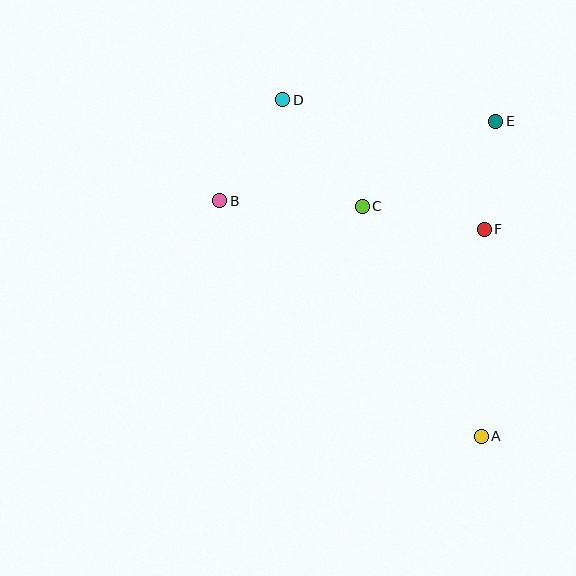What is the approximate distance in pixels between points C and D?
The distance between C and D is approximately 133 pixels.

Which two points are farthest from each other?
Points A and D are farthest from each other.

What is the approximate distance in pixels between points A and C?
The distance between A and C is approximately 259 pixels.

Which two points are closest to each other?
Points E and F are closest to each other.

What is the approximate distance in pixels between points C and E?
The distance between C and E is approximately 158 pixels.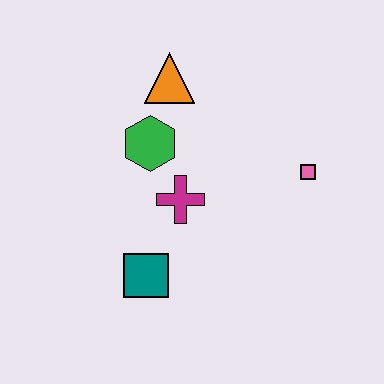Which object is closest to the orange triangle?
The green hexagon is closest to the orange triangle.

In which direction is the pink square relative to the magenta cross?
The pink square is to the right of the magenta cross.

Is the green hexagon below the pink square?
No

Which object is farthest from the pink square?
The teal square is farthest from the pink square.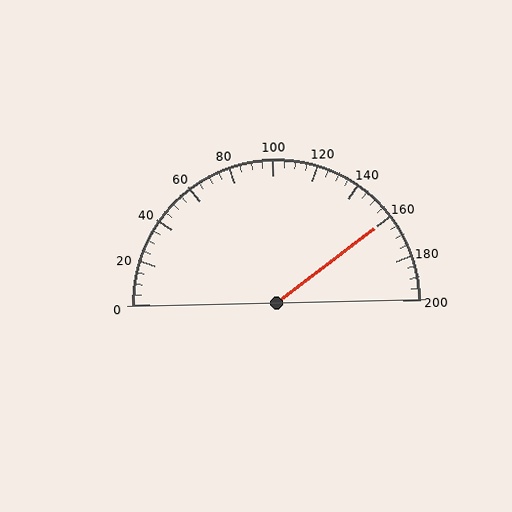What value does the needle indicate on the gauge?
The needle indicates approximately 160.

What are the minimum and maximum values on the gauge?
The gauge ranges from 0 to 200.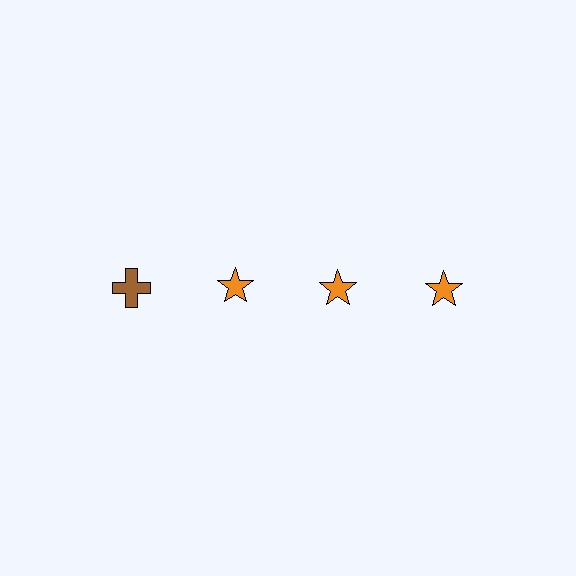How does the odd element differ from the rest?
It differs in both color (brown instead of orange) and shape (cross instead of star).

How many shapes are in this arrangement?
There are 4 shapes arranged in a grid pattern.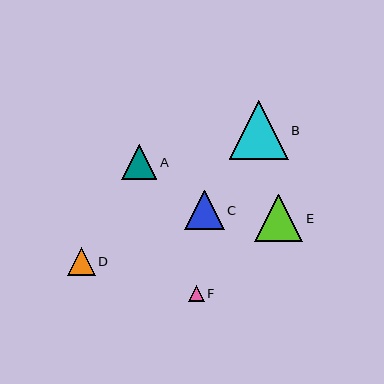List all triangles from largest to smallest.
From largest to smallest: B, E, C, A, D, F.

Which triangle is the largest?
Triangle B is the largest with a size of approximately 59 pixels.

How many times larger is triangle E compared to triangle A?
Triangle E is approximately 1.4 times the size of triangle A.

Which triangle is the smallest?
Triangle F is the smallest with a size of approximately 16 pixels.